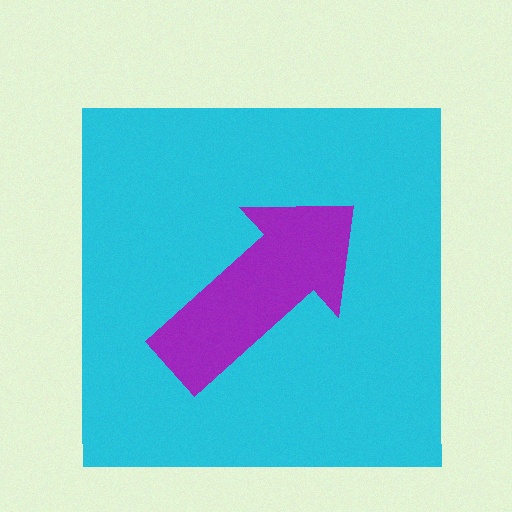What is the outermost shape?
The cyan square.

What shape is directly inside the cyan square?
The purple arrow.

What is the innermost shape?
The purple arrow.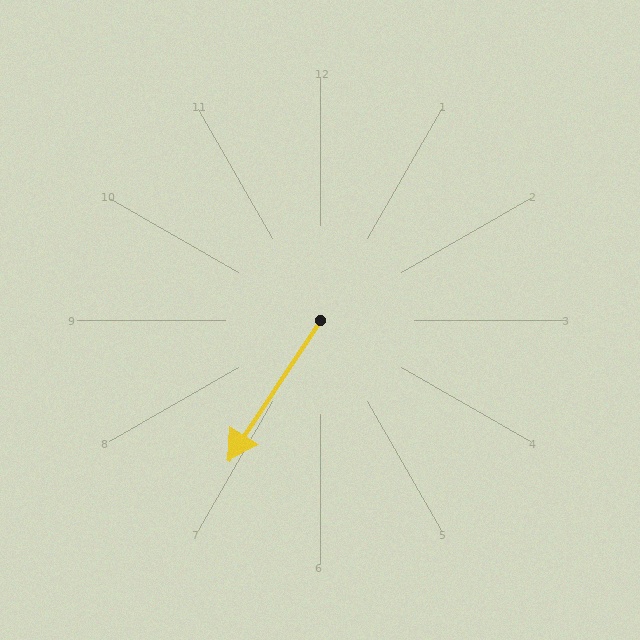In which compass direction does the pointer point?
Southwest.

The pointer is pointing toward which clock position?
Roughly 7 o'clock.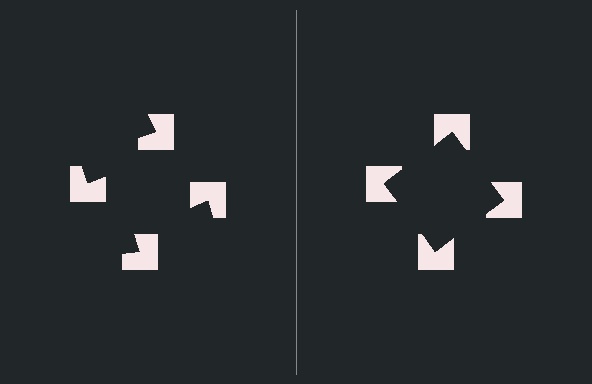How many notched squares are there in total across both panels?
8 — 4 on each side.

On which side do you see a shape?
An illusory square appears on the right side. On the left side the wedge cuts are rotated, so no coherent shape forms.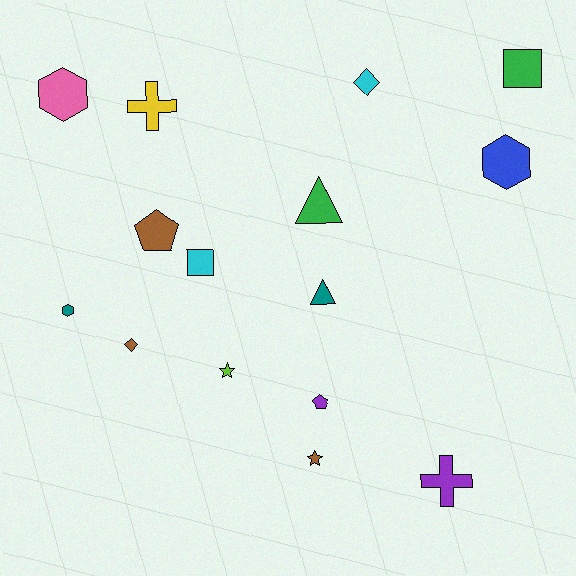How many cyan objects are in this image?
There are 2 cyan objects.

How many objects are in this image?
There are 15 objects.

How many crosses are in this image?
There are 2 crosses.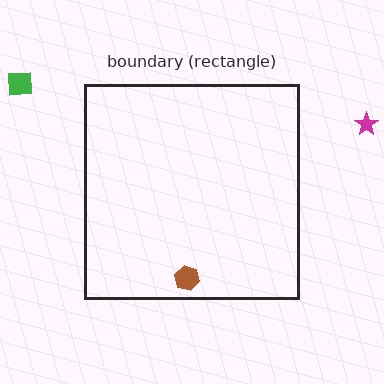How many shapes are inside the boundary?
1 inside, 2 outside.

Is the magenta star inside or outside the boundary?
Outside.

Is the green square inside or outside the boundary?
Outside.